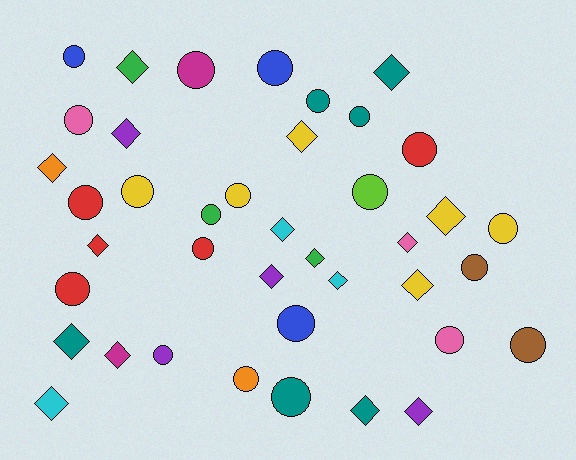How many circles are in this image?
There are 22 circles.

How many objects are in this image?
There are 40 objects.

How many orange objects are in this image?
There are 2 orange objects.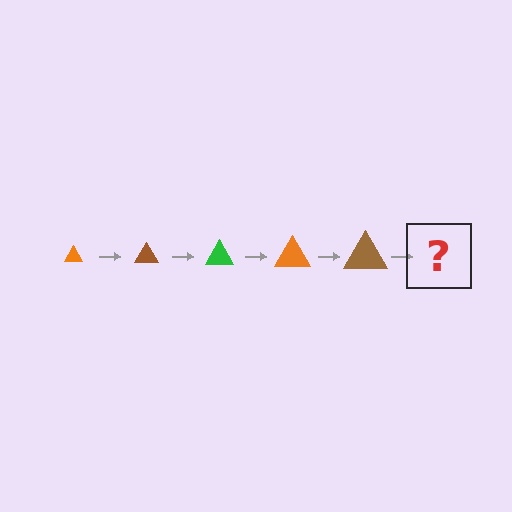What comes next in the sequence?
The next element should be a green triangle, larger than the previous one.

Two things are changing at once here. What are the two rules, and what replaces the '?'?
The two rules are that the triangle grows larger each step and the color cycles through orange, brown, and green. The '?' should be a green triangle, larger than the previous one.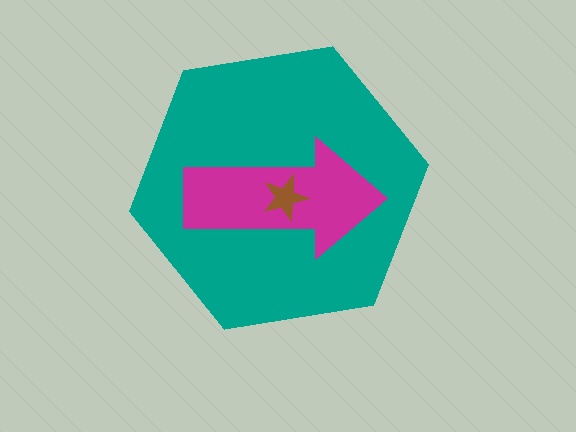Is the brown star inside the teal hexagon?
Yes.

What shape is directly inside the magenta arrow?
The brown star.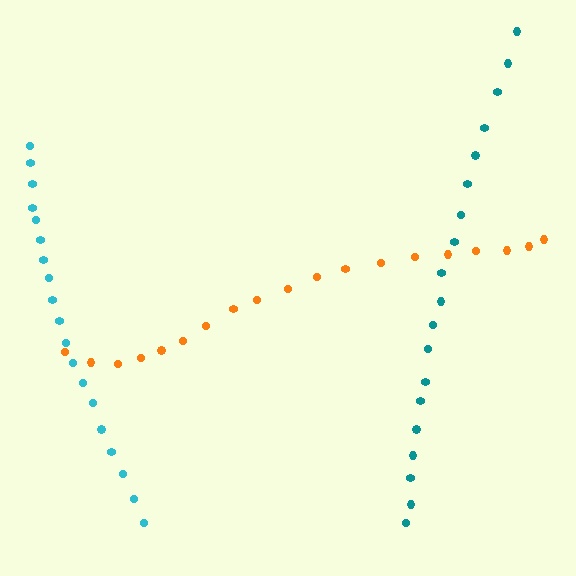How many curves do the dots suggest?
There are 3 distinct paths.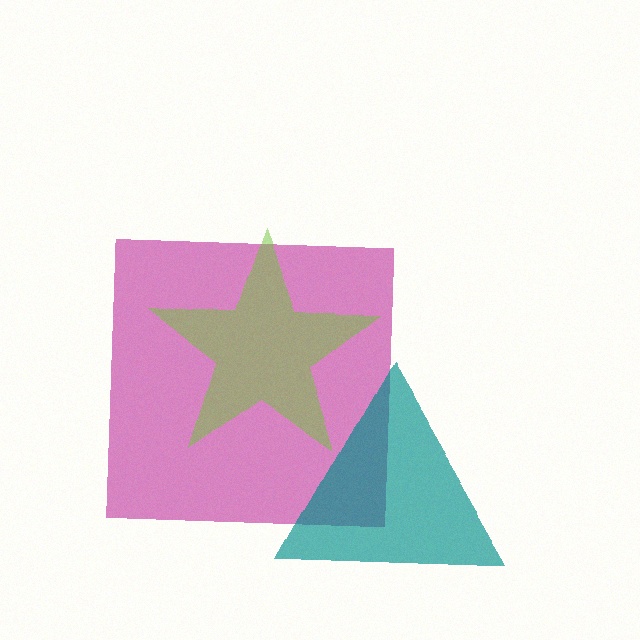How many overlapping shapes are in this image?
There are 3 overlapping shapes in the image.